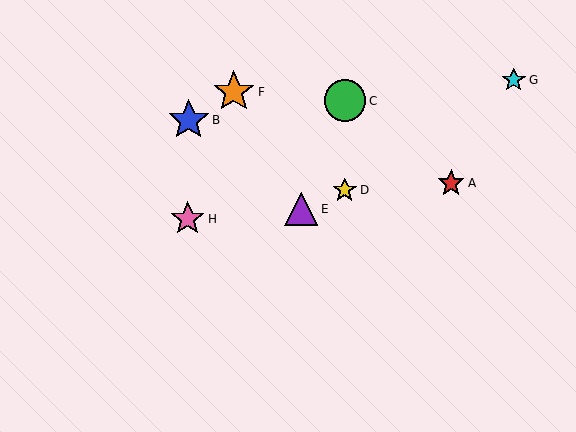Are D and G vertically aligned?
No, D is at x≈345 and G is at x≈514.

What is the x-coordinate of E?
Object E is at x≈301.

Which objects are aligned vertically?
Objects C, D are aligned vertically.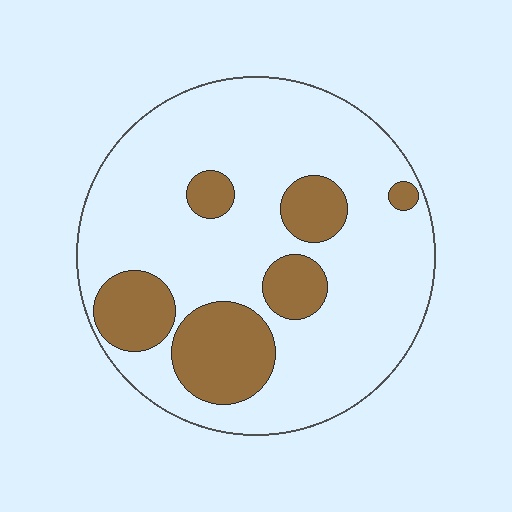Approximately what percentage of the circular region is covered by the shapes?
Approximately 25%.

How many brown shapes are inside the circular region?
6.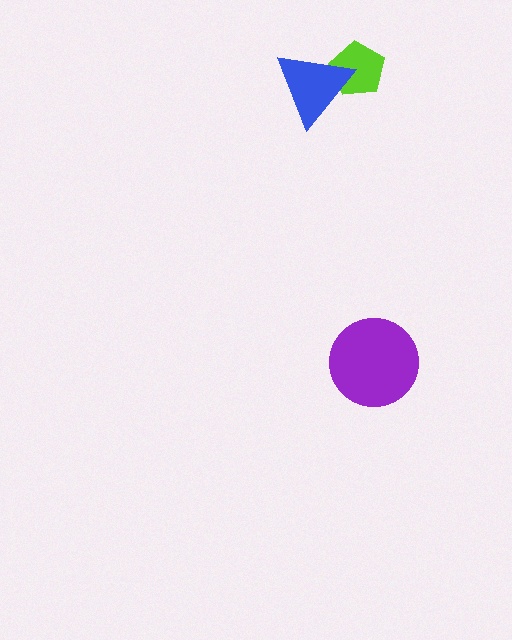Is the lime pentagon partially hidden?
Yes, it is partially covered by another shape.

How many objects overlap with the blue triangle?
1 object overlaps with the blue triangle.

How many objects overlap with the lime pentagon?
1 object overlaps with the lime pentagon.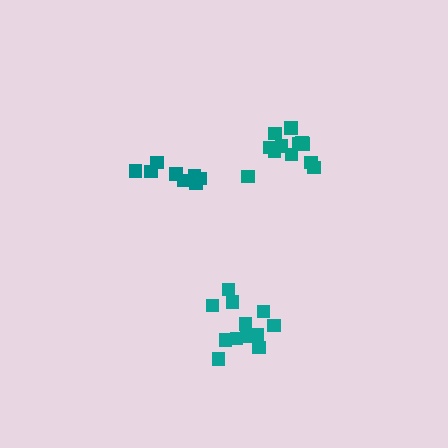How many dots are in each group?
Group 1: 12 dots, Group 2: 12 dots, Group 3: 8 dots (32 total).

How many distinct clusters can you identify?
There are 3 distinct clusters.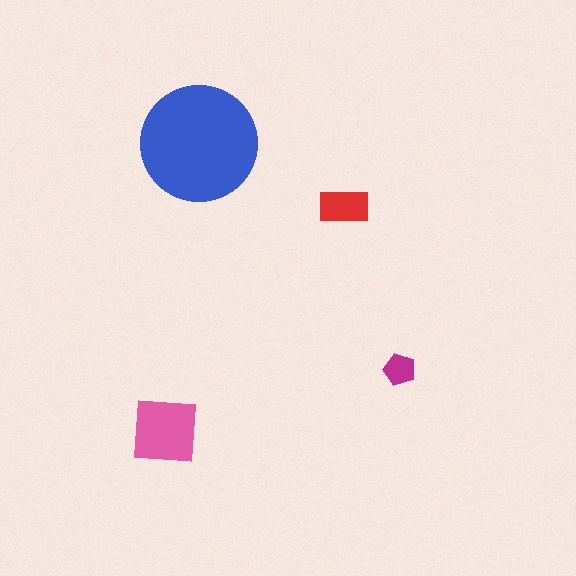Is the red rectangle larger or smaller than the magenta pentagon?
Larger.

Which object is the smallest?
The magenta pentagon.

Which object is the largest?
The blue circle.